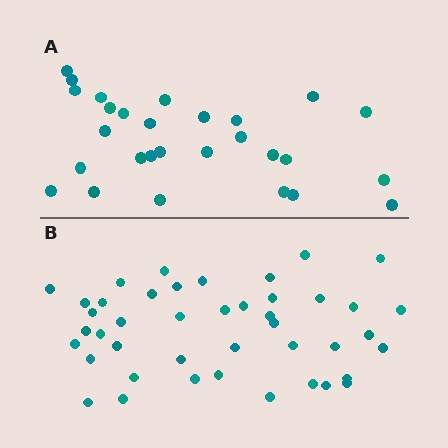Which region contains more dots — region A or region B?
Region B (the bottom region) has more dots.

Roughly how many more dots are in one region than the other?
Region B has approximately 15 more dots than region A.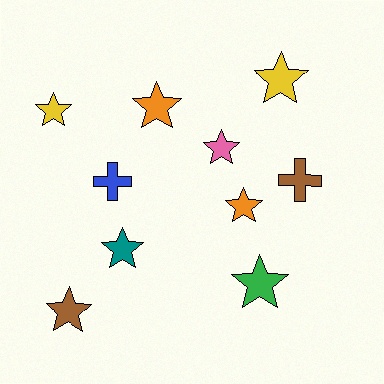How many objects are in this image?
There are 10 objects.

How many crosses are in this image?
There are 2 crosses.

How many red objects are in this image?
There are no red objects.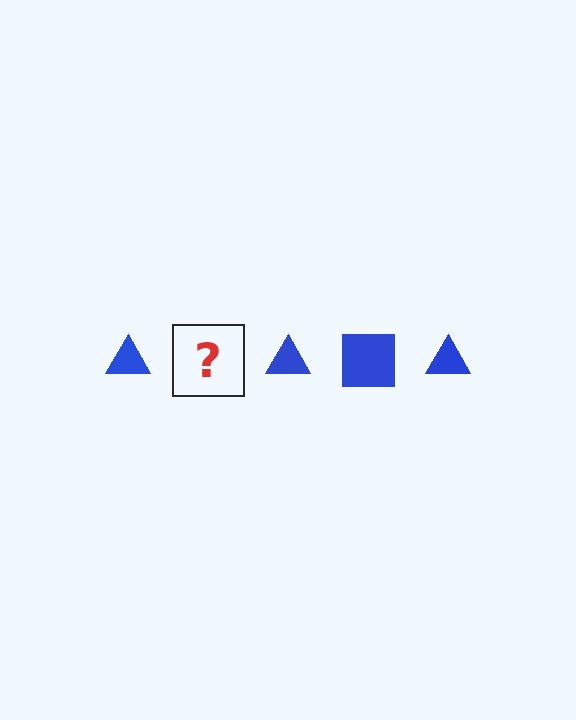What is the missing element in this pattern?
The missing element is a blue square.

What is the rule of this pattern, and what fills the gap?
The rule is that the pattern cycles through triangle, square shapes in blue. The gap should be filled with a blue square.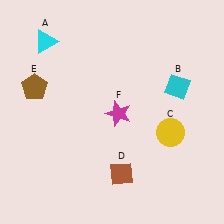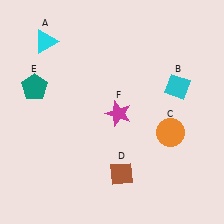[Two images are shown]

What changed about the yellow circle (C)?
In Image 1, C is yellow. In Image 2, it changed to orange.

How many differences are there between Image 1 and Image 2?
There are 2 differences between the two images.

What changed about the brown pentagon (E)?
In Image 1, E is brown. In Image 2, it changed to teal.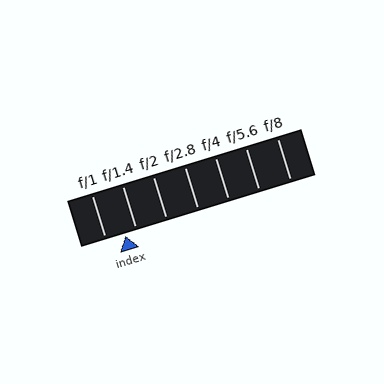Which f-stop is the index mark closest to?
The index mark is closest to f/1.4.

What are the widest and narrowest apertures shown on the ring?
The widest aperture shown is f/1 and the narrowest is f/8.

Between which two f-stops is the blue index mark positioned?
The index mark is between f/1 and f/1.4.